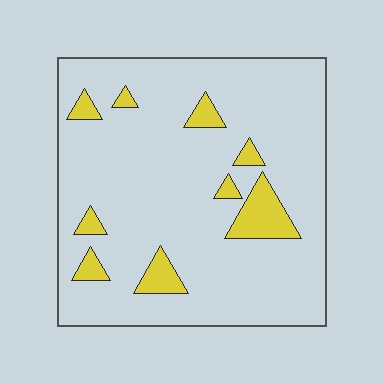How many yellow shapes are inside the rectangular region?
9.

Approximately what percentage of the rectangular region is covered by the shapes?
Approximately 10%.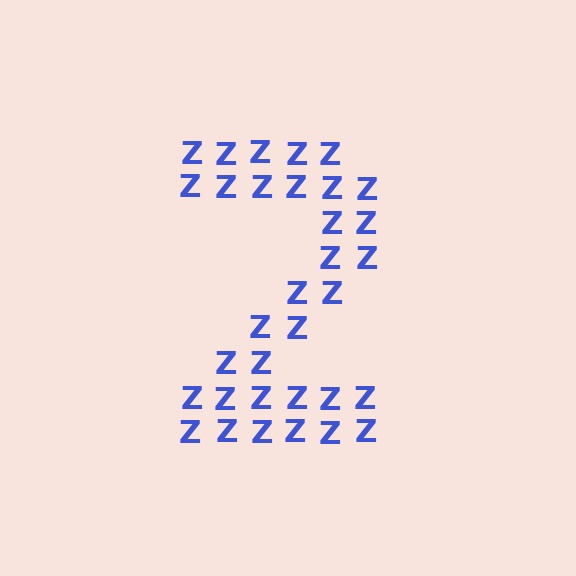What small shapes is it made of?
It is made of small letter Z's.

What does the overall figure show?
The overall figure shows the digit 2.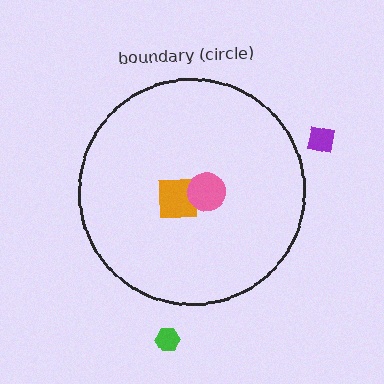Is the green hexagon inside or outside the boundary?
Outside.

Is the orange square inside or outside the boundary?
Inside.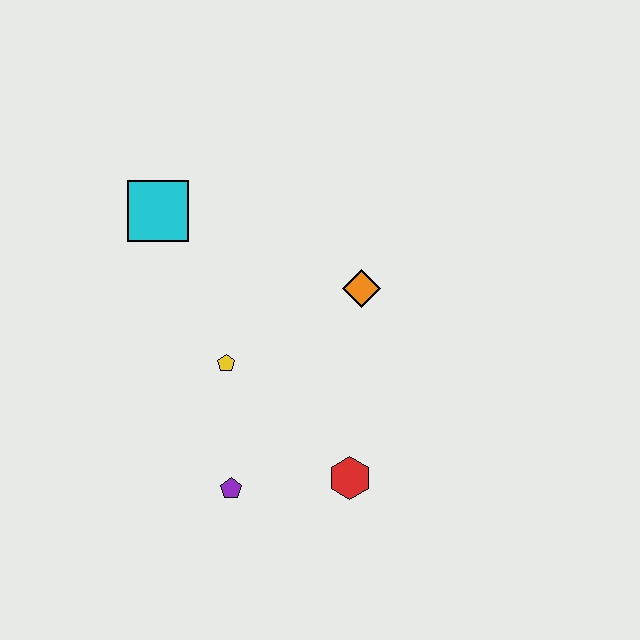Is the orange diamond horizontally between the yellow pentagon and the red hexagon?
No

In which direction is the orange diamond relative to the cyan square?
The orange diamond is to the right of the cyan square.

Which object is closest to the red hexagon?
The purple pentagon is closest to the red hexagon.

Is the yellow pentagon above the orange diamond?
No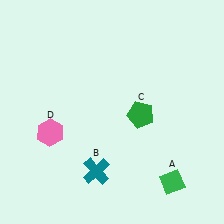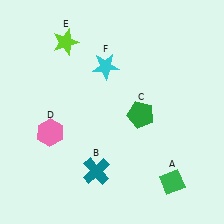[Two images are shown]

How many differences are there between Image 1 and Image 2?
There are 2 differences between the two images.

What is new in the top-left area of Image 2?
A cyan star (F) was added in the top-left area of Image 2.